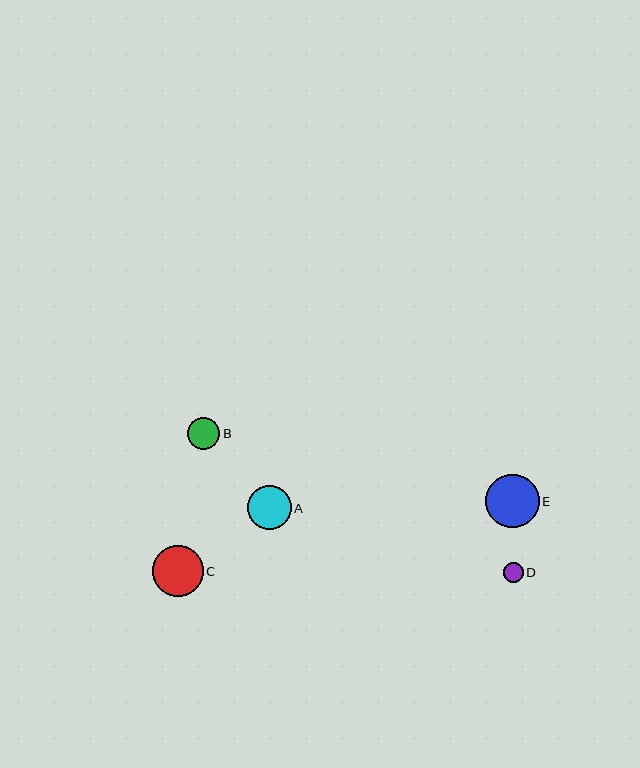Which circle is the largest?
Circle E is the largest with a size of approximately 54 pixels.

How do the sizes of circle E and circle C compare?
Circle E and circle C are approximately the same size.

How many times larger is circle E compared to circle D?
Circle E is approximately 2.7 times the size of circle D.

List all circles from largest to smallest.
From largest to smallest: E, C, A, B, D.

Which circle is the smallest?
Circle D is the smallest with a size of approximately 20 pixels.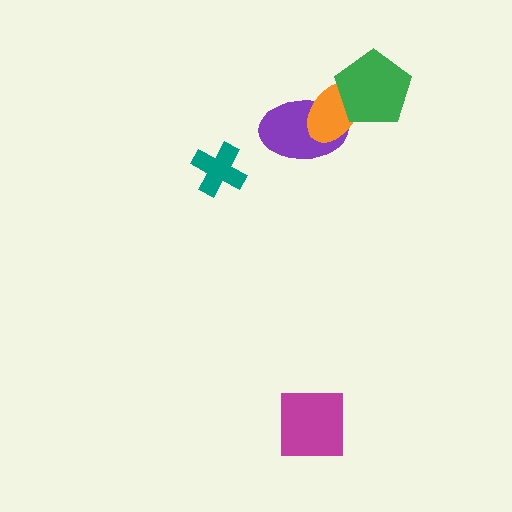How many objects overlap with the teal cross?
0 objects overlap with the teal cross.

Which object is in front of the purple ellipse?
The orange ellipse is in front of the purple ellipse.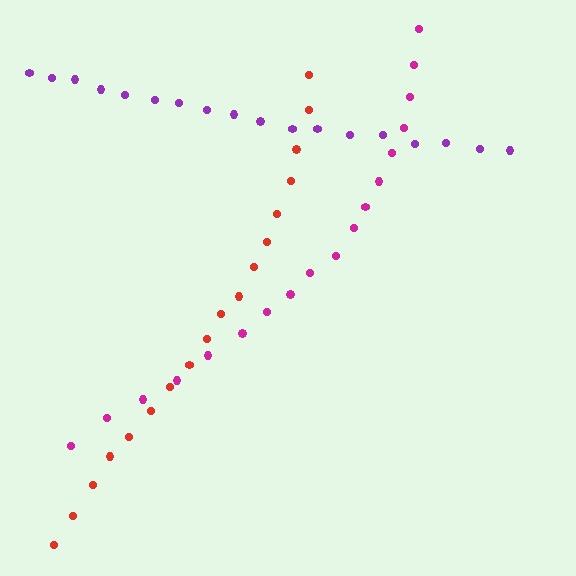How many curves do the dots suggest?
There are 3 distinct paths.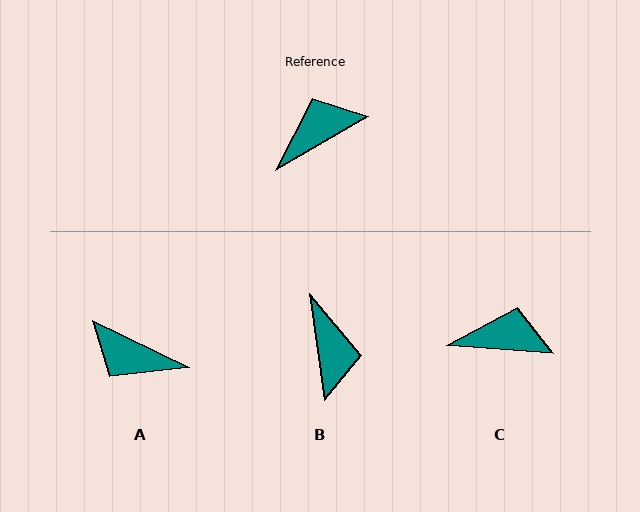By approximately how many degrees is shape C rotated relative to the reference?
Approximately 34 degrees clockwise.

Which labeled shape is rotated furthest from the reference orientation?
A, about 125 degrees away.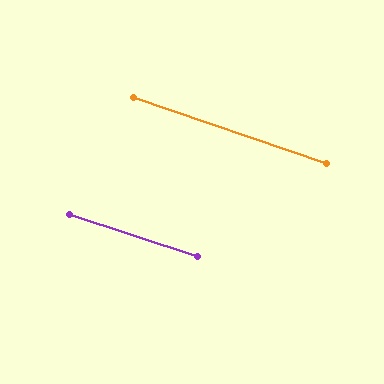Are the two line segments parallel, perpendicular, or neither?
Parallel — their directions differ by only 0.7°.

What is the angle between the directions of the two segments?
Approximately 1 degree.